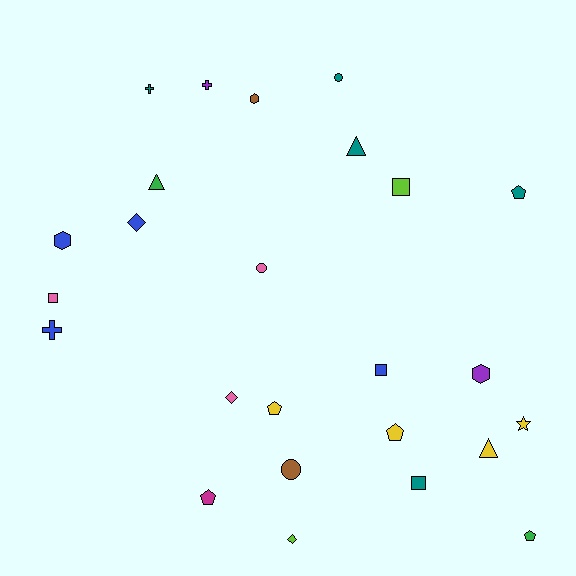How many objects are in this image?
There are 25 objects.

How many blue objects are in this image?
There are 4 blue objects.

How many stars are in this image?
There is 1 star.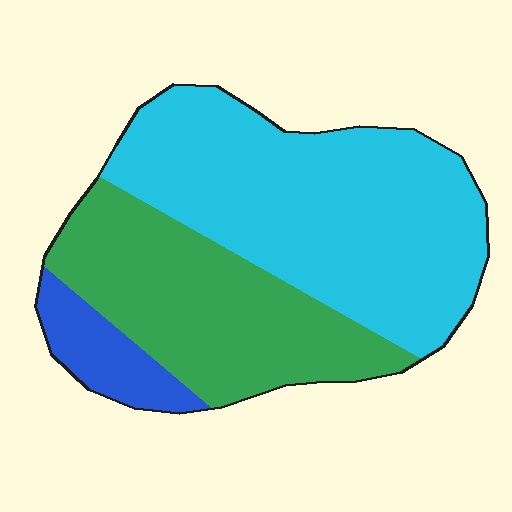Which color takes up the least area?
Blue, at roughly 10%.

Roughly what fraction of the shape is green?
Green covers 36% of the shape.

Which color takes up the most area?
Cyan, at roughly 55%.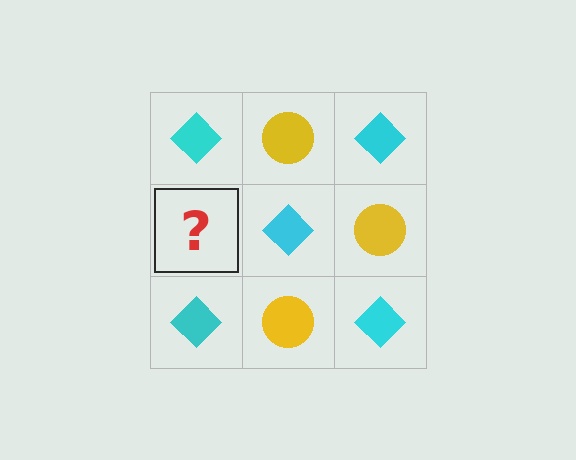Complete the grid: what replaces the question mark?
The question mark should be replaced with a yellow circle.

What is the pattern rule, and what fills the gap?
The rule is that it alternates cyan diamond and yellow circle in a checkerboard pattern. The gap should be filled with a yellow circle.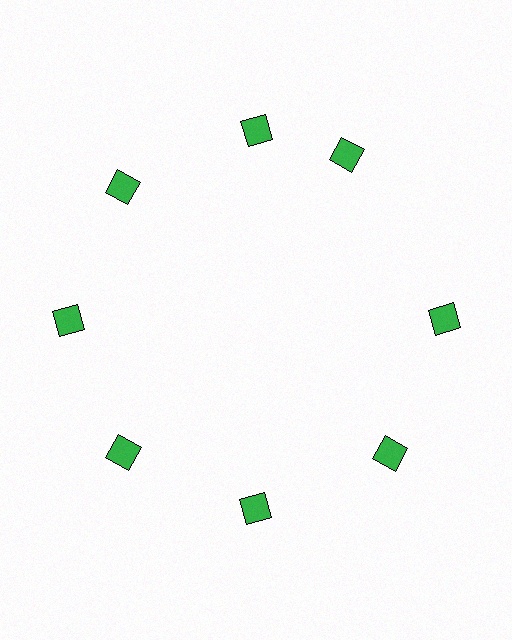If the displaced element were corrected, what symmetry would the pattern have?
It would have 8-fold rotational symmetry — the pattern would map onto itself every 45 degrees.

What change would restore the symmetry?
The symmetry would be restored by rotating it back into even spacing with its neighbors so that all 8 diamonds sit at equal angles and equal distance from the center.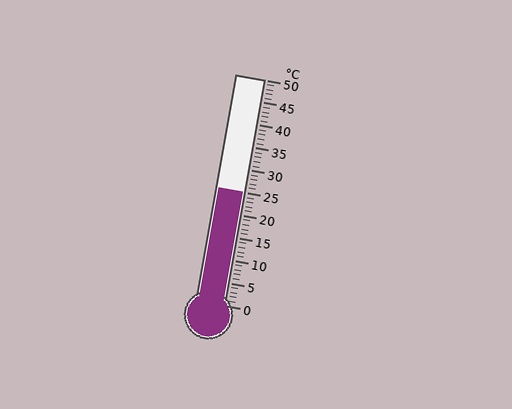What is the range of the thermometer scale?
The thermometer scale ranges from 0°C to 50°C.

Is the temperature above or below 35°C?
The temperature is below 35°C.